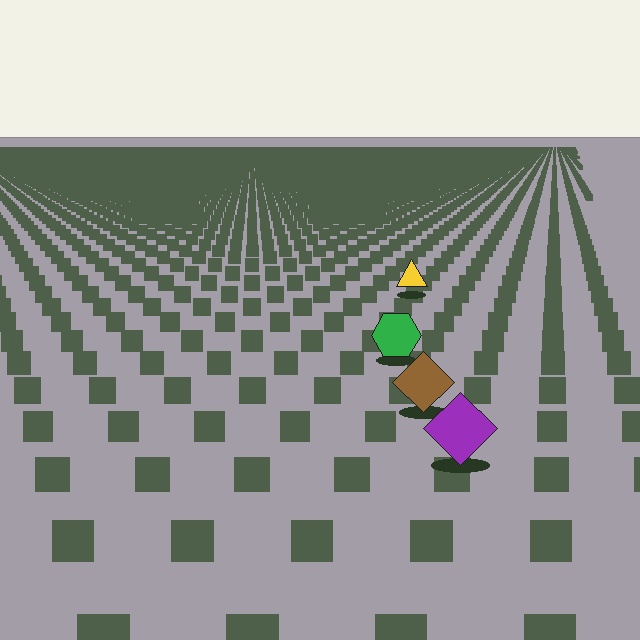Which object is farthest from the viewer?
The yellow triangle is farthest from the viewer. It appears smaller and the ground texture around it is denser.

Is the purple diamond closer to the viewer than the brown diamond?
Yes. The purple diamond is closer — you can tell from the texture gradient: the ground texture is coarser near it.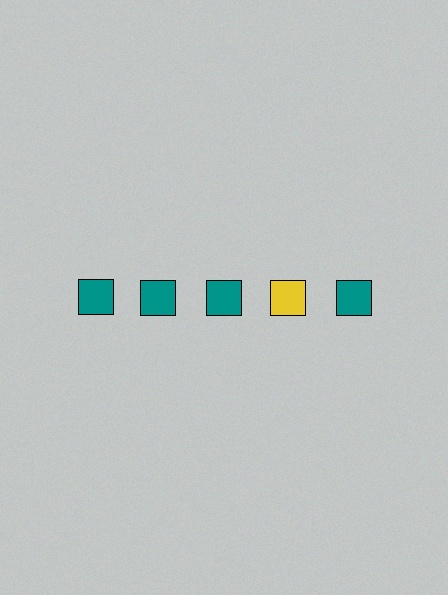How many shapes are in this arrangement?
There are 5 shapes arranged in a grid pattern.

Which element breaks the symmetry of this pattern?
The yellow square in the top row, second from right column breaks the symmetry. All other shapes are teal squares.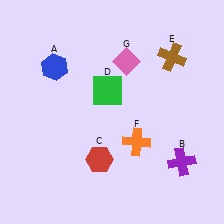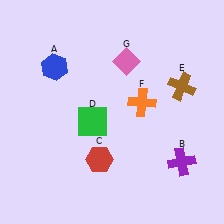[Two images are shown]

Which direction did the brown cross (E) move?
The brown cross (E) moved down.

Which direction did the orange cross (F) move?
The orange cross (F) moved up.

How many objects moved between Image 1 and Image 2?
3 objects moved between the two images.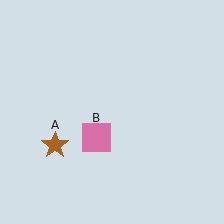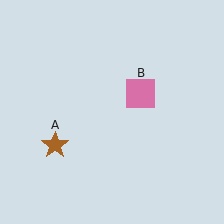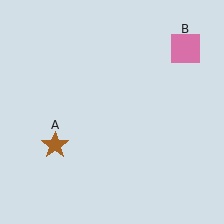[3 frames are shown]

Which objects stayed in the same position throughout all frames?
Brown star (object A) remained stationary.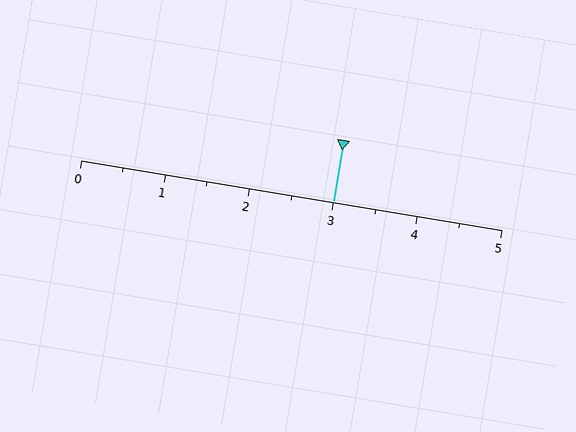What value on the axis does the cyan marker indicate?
The marker indicates approximately 3.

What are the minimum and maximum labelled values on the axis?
The axis runs from 0 to 5.